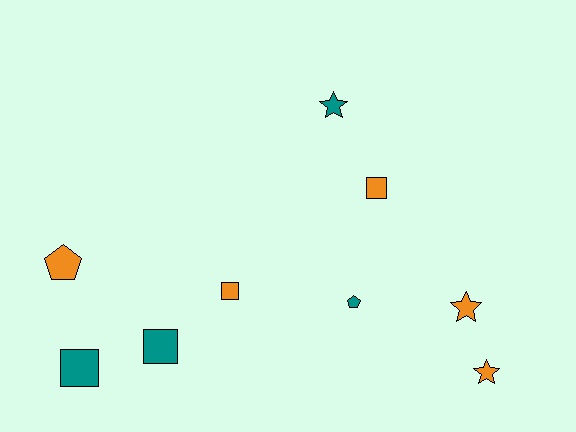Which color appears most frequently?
Orange, with 5 objects.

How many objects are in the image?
There are 9 objects.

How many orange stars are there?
There are 2 orange stars.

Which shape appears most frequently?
Square, with 4 objects.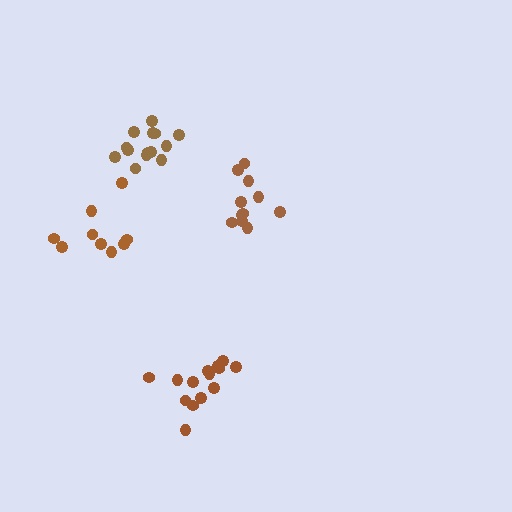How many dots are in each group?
Group 1: 14 dots, Group 2: 11 dots, Group 3: 14 dots, Group 4: 9 dots (48 total).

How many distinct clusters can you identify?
There are 4 distinct clusters.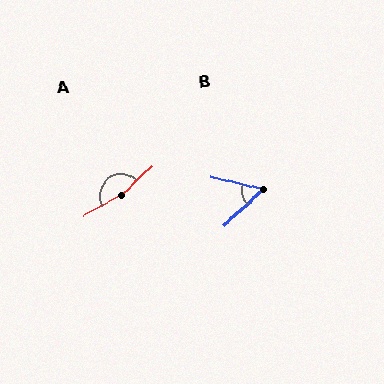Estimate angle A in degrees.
Approximately 165 degrees.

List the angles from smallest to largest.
B (56°), A (165°).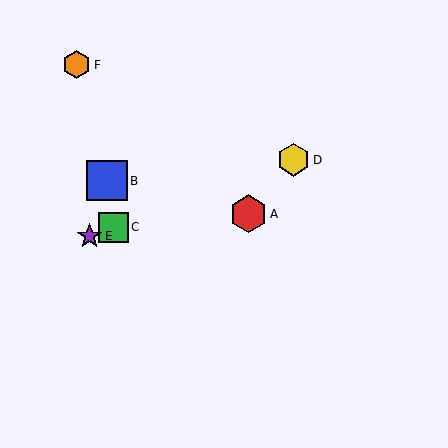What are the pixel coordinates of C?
Object C is at (113, 227).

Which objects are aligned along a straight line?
Objects C, D, E are aligned along a straight line.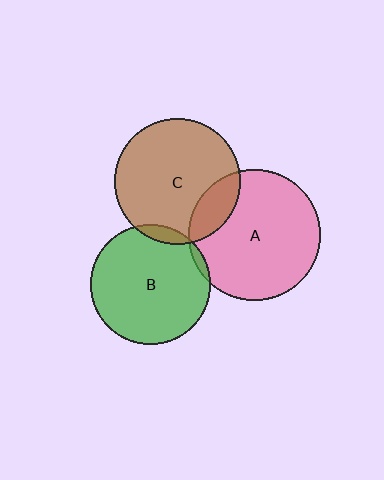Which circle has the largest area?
Circle A (pink).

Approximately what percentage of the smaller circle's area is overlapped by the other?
Approximately 5%.